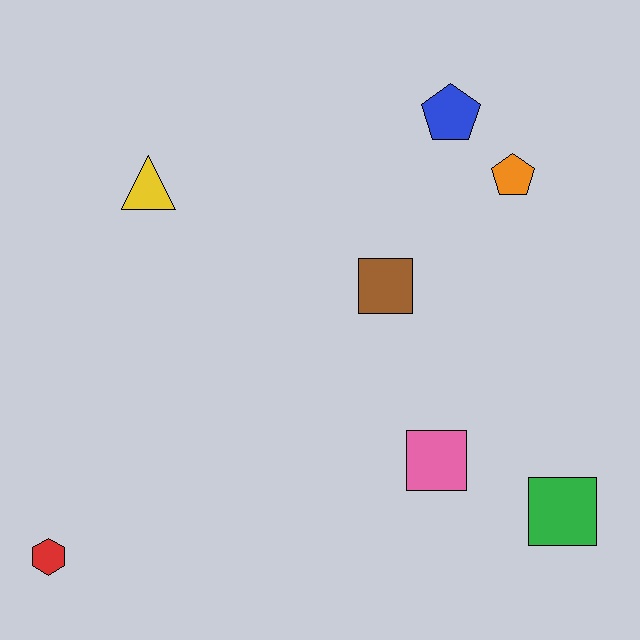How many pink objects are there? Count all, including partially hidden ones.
There is 1 pink object.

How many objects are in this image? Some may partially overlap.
There are 7 objects.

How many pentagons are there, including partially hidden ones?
There are 2 pentagons.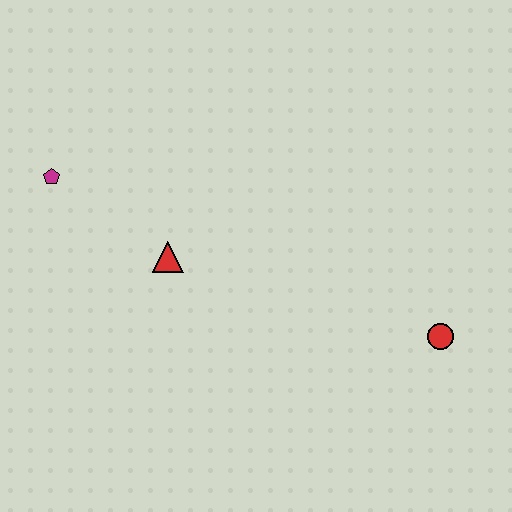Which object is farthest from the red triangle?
The red circle is farthest from the red triangle.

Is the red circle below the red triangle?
Yes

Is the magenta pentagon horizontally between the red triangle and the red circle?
No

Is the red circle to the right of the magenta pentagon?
Yes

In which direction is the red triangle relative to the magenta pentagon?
The red triangle is to the right of the magenta pentagon.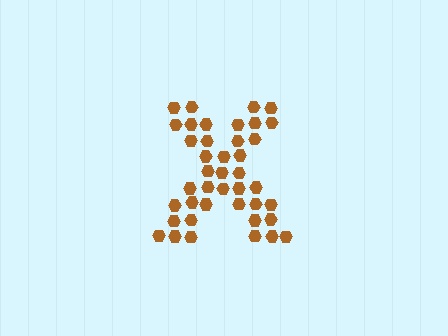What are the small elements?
The small elements are hexagons.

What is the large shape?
The large shape is the letter X.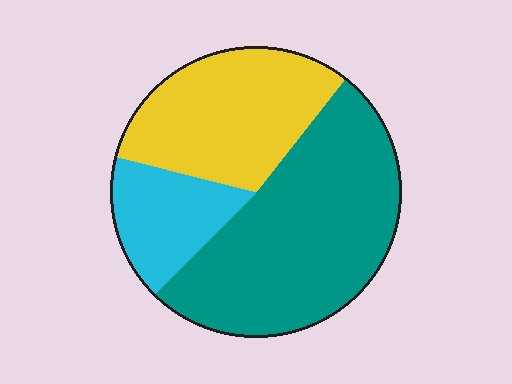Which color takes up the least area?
Cyan, at roughly 15%.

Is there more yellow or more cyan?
Yellow.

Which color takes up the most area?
Teal, at roughly 50%.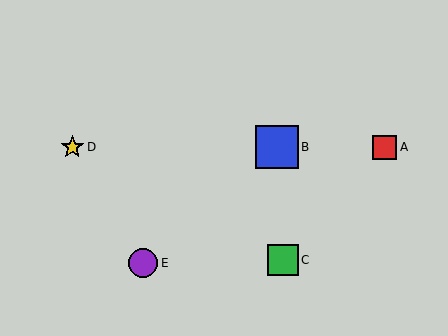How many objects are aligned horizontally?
3 objects (A, B, D) are aligned horizontally.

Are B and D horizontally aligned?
Yes, both are at y≈147.